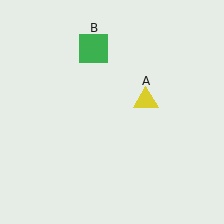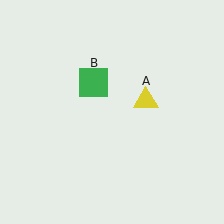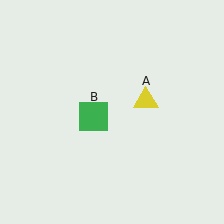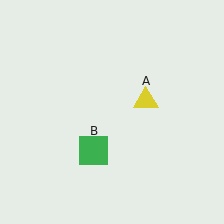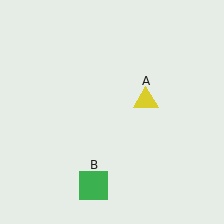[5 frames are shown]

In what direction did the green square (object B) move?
The green square (object B) moved down.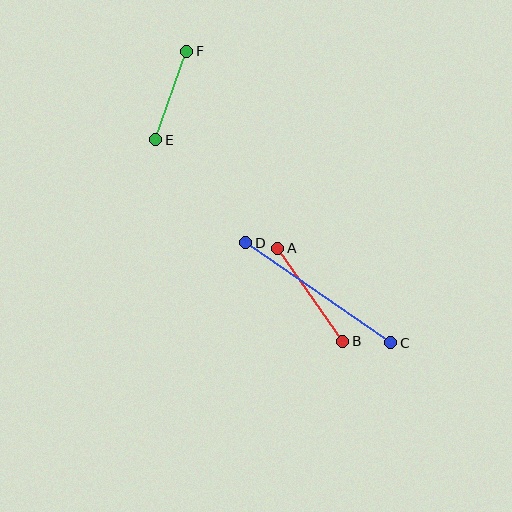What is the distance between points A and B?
The distance is approximately 114 pixels.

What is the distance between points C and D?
The distance is approximately 176 pixels.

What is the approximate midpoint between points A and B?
The midpoint is at approximately (310, 295) pixels.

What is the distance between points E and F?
The distance is approximately 94 pixels.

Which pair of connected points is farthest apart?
Points C and D are farthest apart.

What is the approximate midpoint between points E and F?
The midpoint is at approximately (171, 96) pixels.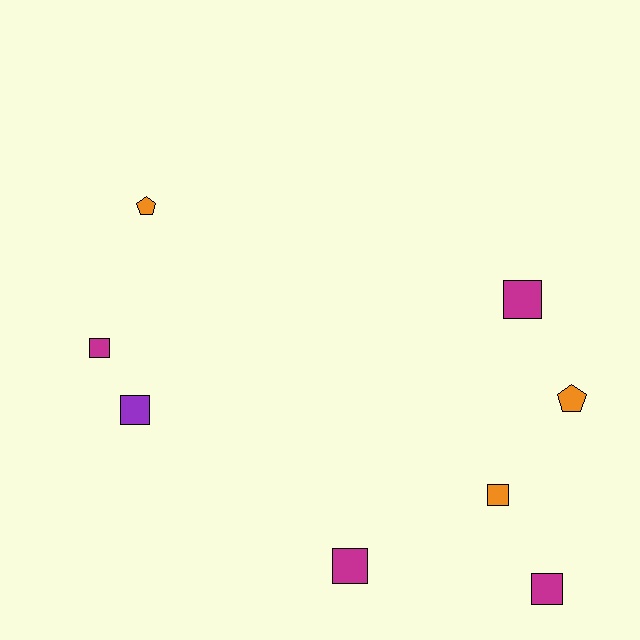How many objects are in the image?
There are 8 objects.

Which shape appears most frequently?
Square, with 6 objects.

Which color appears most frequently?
Magenta, with 4 objects.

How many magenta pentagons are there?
There are no magenta pentagons.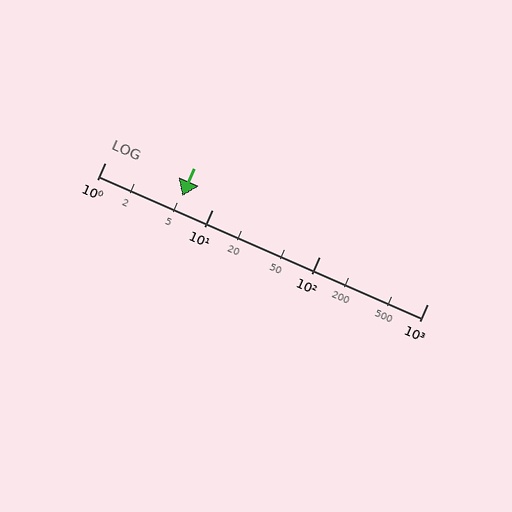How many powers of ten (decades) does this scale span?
The scale spans 3 decades, from 1 to 1000.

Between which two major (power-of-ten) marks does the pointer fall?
The pointer is between 1 and 10.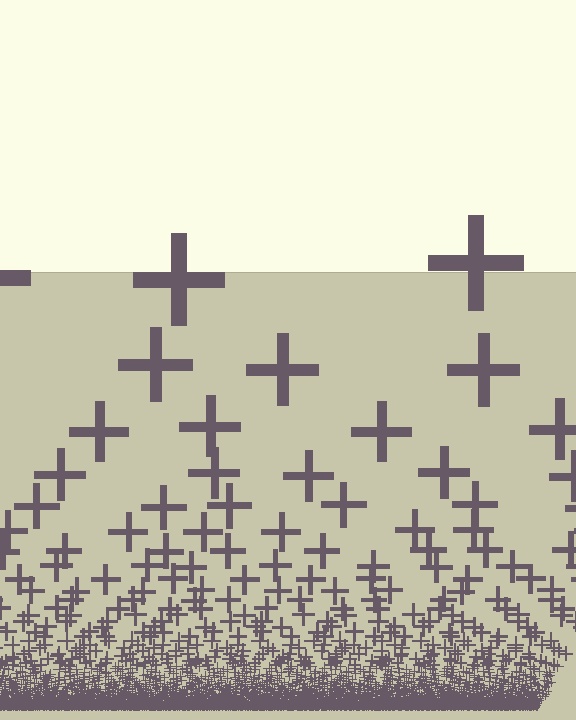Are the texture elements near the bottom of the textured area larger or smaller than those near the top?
Smaller. The gradient is inverted — elements near the bottom are smaller and denser.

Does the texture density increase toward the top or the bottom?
Density increases toward the bottom.